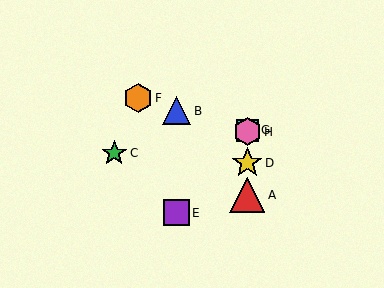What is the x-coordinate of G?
Object G is at x≈247.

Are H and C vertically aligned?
No, H is at x≈247 and C is at x≈114.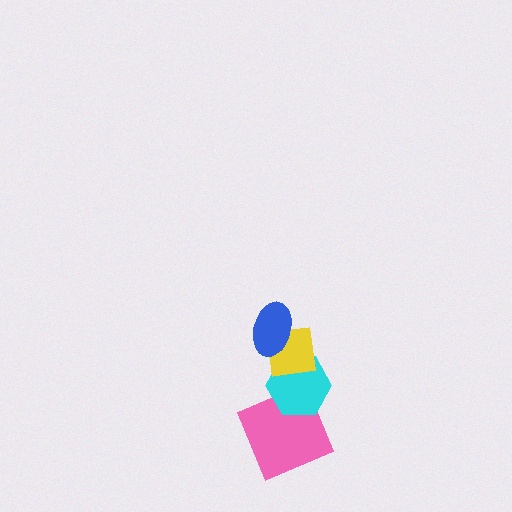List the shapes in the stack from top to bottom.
From top to bottom: the blue ellipse, the yellow square, the cyan hexagon, the pink square.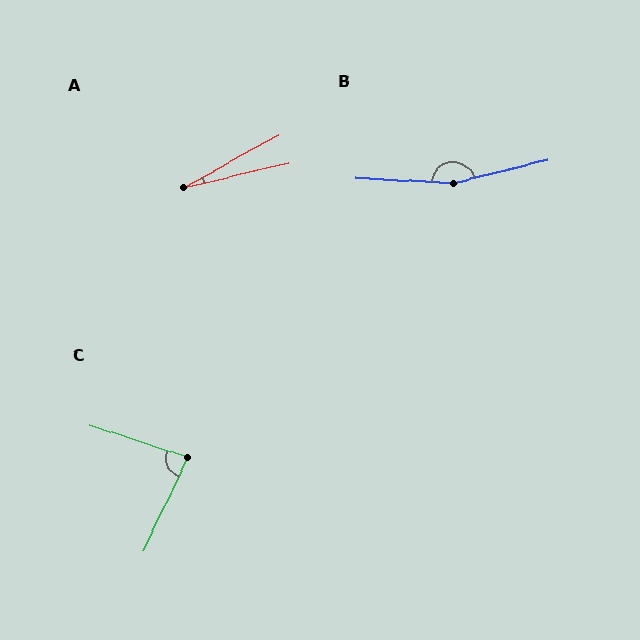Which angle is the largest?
B, at approximately 163 degrees.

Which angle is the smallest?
A, at approximately 16 degrees.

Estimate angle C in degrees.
Approximately 83 degrees.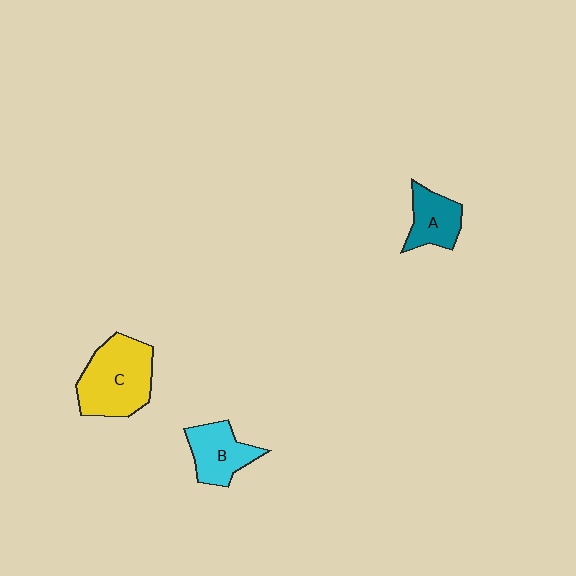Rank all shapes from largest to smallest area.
From largest to smallest: C (yellow), B (cyan), A (teal).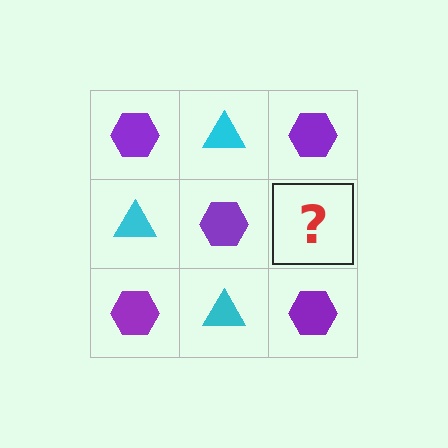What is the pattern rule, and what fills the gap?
The rule is that it alternates purple hexagon and cyan triangle in a checkerboard pattern. The gap should be filled with a cyan triangle.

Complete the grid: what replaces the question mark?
The question mark should be replaced with a cyan triangle.